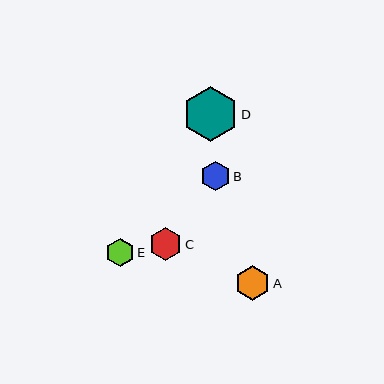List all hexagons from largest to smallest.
From largest to smallest: D, A, C, B, E.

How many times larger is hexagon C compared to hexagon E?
Hexagon C is approximately 1.2 times the size of hexagon E.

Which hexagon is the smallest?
Hexagon E is the smallest with a size of approximately 28 pixels.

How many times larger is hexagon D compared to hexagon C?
Hexagon D is approximately 1.7 times the size of hexagon C.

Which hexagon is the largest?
Hexagon D is the largest with a size of approximately 55 pixels.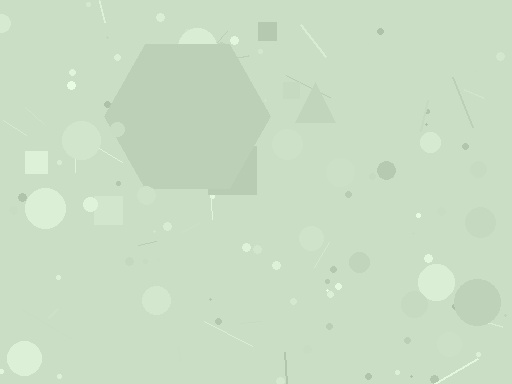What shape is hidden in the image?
A hexagon is hidden in the image.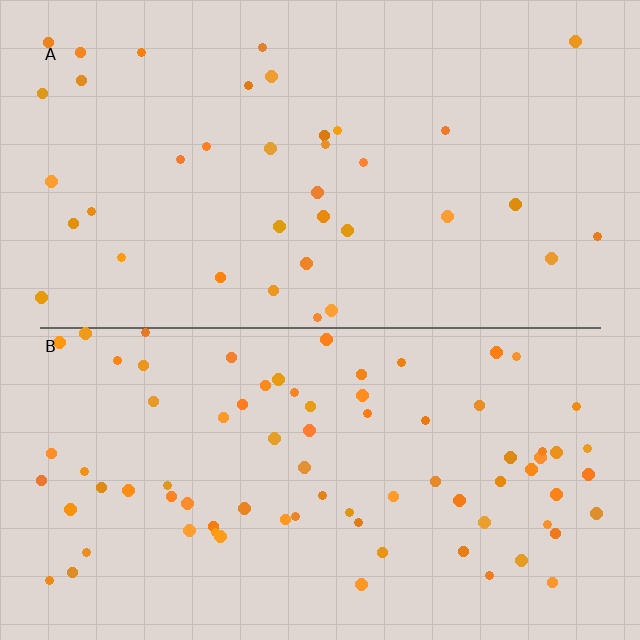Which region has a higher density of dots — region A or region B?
B (the bottom).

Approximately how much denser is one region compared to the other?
Approximately 2.1× — region B over region A.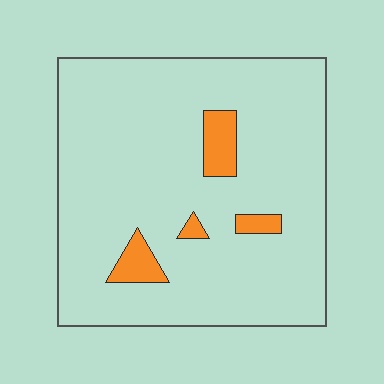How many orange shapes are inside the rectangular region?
4.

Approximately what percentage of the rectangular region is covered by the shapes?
Approximately 10%.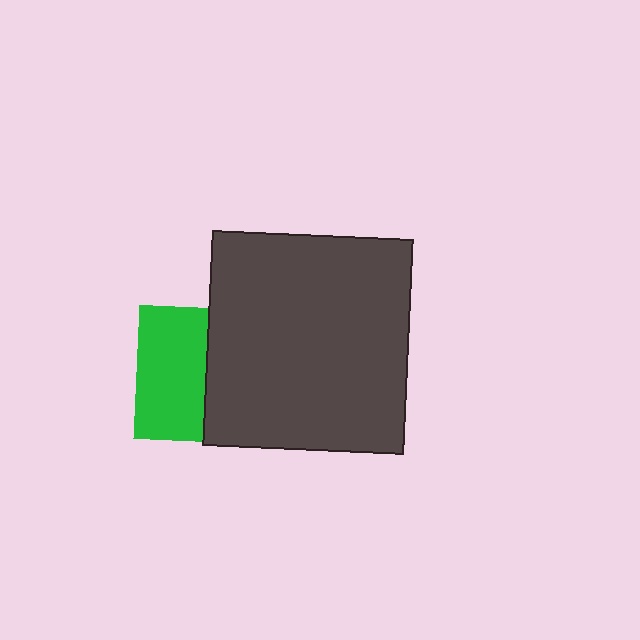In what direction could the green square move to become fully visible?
The green square could move left. That would shift it out from behind the dark gray rectangle entirely.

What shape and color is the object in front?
The object in front is a dark gray rectangle.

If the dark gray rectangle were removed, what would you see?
You would see the complete green square.